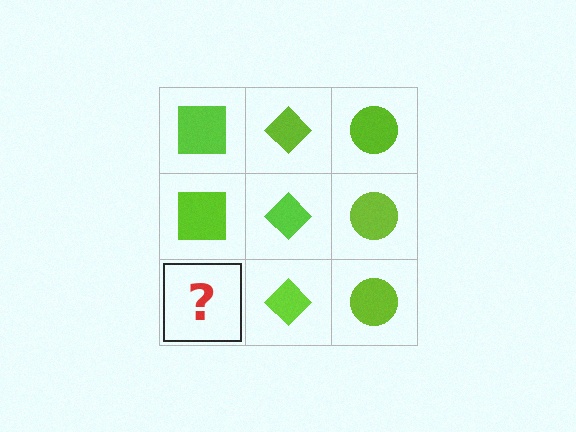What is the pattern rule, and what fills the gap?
The rule is that each column has a consistent shape. The gap should be filled with a lime square.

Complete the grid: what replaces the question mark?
The question mark should be replaced with a lime square.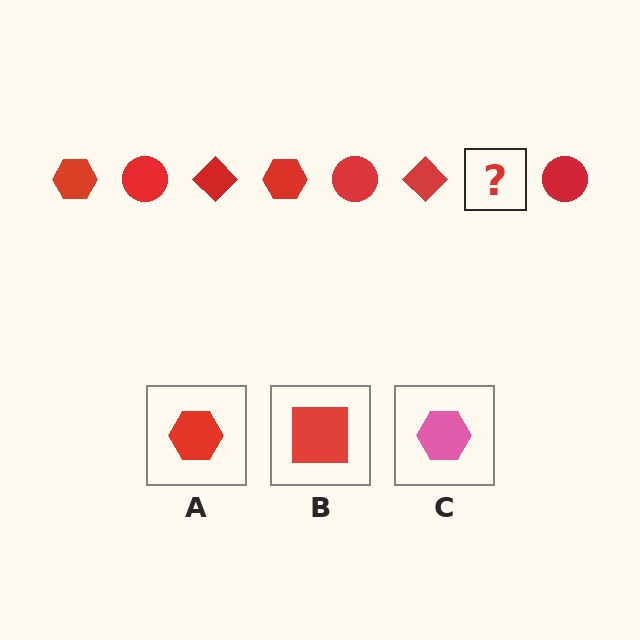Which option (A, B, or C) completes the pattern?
A.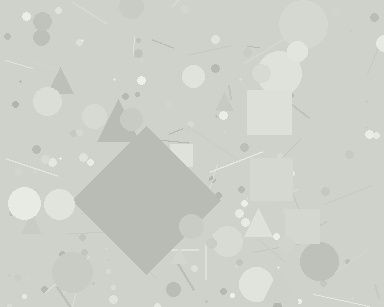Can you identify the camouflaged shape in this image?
The camouflaged shape is a diamond.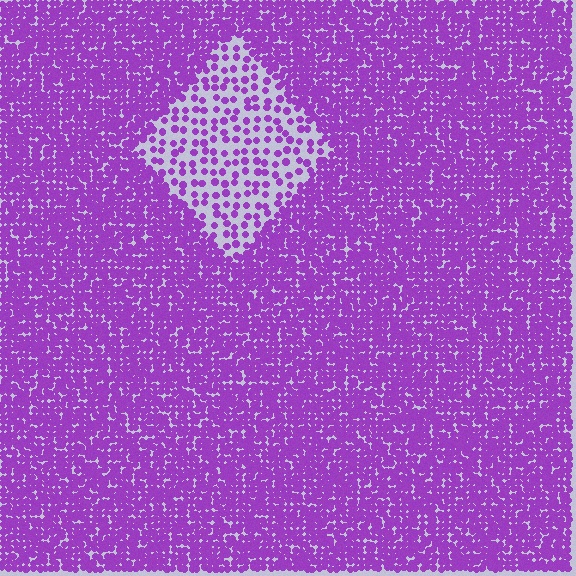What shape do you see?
I see a diamond.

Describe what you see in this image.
The image contains small purple elements arranged at two different densities. A diamond-shaped region is visible where the elements are less densely packed than the surrounding area.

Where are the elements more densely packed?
The elements are more densely packed outside the diamond boundary.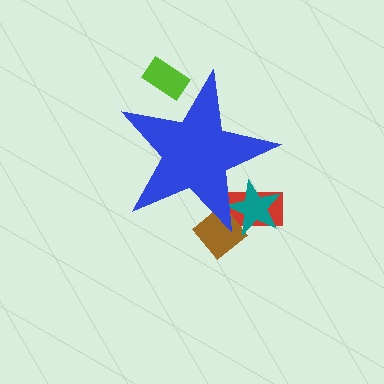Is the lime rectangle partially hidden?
Yes, the lime rectangle is partially hidden behind the blue star.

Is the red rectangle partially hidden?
Yes, the red rectangle is partially hidden behind the blue star.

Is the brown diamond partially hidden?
Yes, the brown diamond is partially hidden behind the blue star.